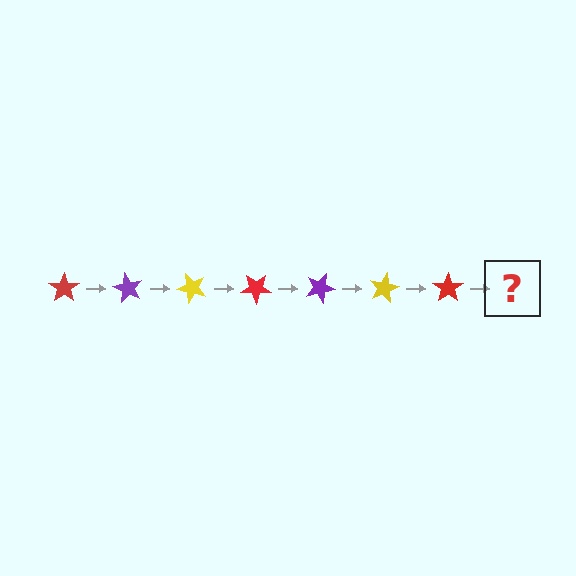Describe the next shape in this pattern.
It should be a purple star, rotated 420 degrees from the start.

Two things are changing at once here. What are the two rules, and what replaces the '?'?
The two rules are that it rotates 60 degrees each step and the color cycles through red, purple, and yellow. The '?' should be a purple star, rotated 420 degrees from the start.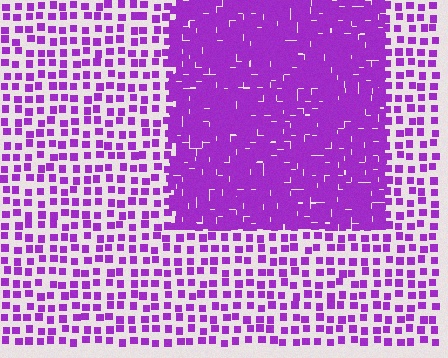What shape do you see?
I see a rectangle.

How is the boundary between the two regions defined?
The boundary is defined by a change in element density (approximately 2.9x ratio). All elements are the same color, size, and shape.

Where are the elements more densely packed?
The elements are more densely packed inside the rectangle boundary.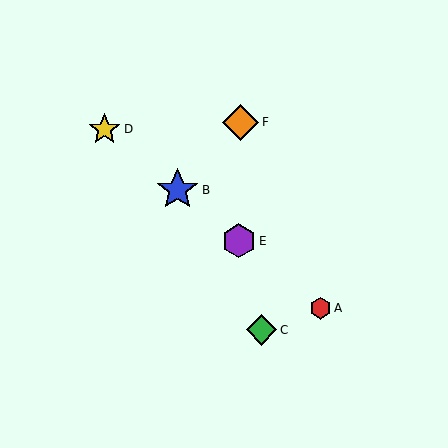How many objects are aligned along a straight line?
4 objects (A, B, D, E) are aligned along a straight line.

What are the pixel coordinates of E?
Object E is at (239, 241).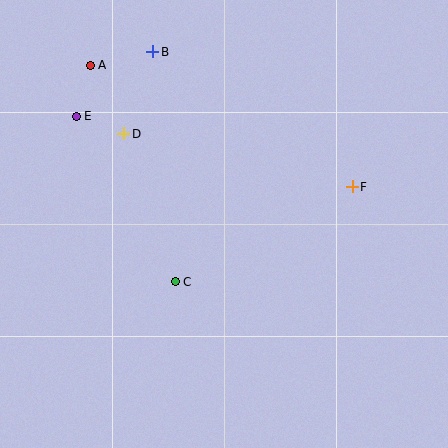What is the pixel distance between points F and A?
The distance between F and A is 289 pixels.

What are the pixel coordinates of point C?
Point C is at (175, 282).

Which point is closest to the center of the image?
Point C at (175, 282) is closest to the center.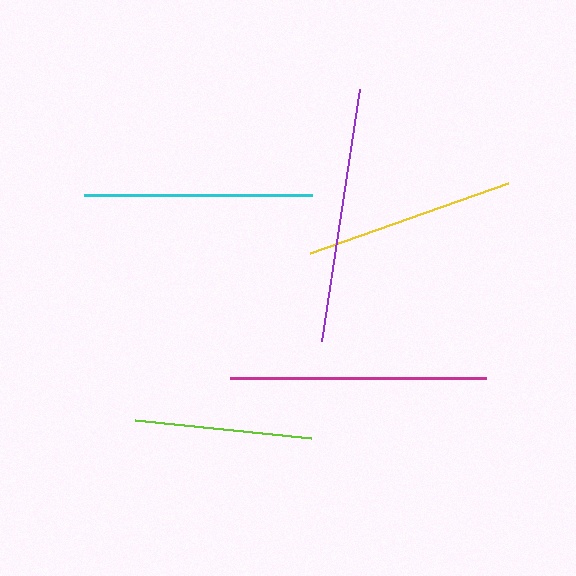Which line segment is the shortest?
The lime line is the shortest at approximately 177 pixels.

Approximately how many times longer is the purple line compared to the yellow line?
The purple line is approximately 1.2 times the length of the yellow line.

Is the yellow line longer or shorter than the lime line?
The yellow line is longer than the lime line.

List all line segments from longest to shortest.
From longest to shortest: magenta, purple, cyan, yellow, lime.